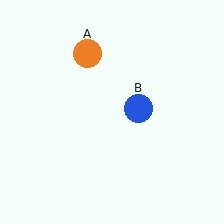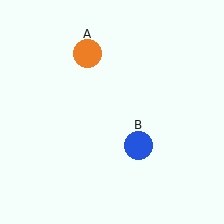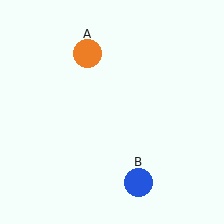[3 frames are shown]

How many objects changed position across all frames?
1 object changed position: blue circle (object B).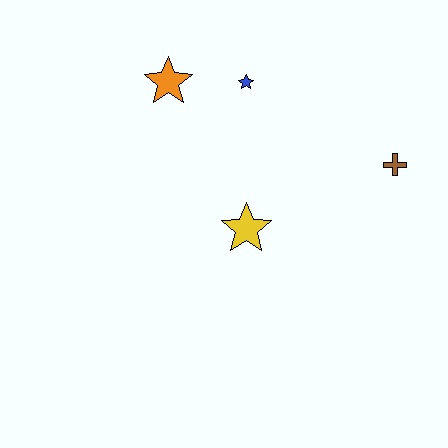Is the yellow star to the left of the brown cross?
Yes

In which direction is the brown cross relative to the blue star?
The brown cross is to the right of the blue star.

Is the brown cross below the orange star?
Yes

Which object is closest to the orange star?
The blue star is closest to the orange star.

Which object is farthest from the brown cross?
The orange star is farthest from the brown cross.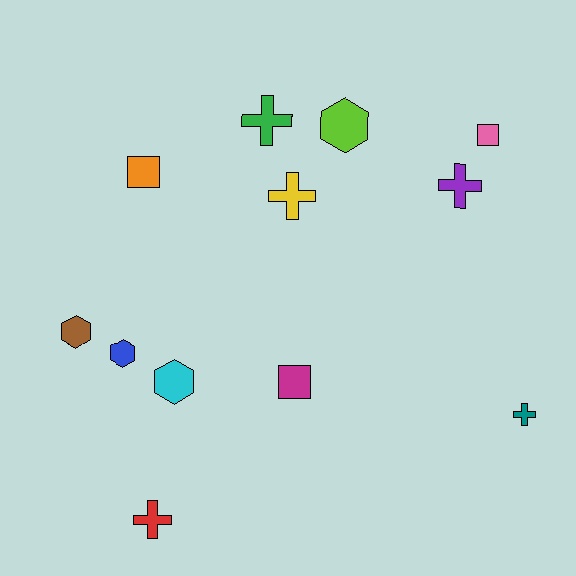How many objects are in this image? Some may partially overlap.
There are 12 objects.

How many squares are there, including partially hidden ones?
There are 3 squares.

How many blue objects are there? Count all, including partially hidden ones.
There is 1 blue object.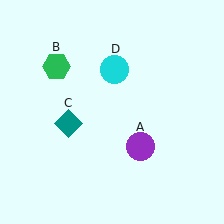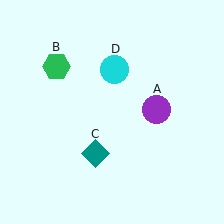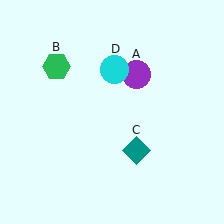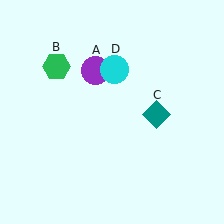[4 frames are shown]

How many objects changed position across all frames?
2 objects changed position: purple circle (object A), teal diamond (object C).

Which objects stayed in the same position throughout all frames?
Green hexagon (object B) and cyan circle (object D) remained stationary.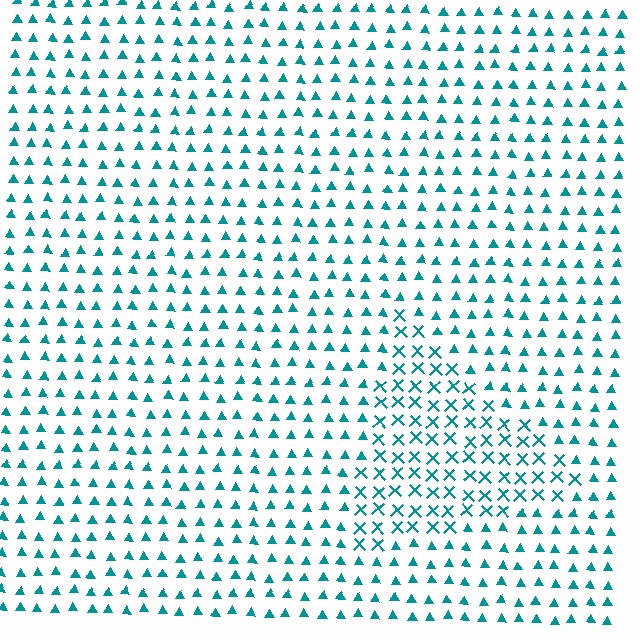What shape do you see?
I see a triangle.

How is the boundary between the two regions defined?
The boundary is defined by a change in element shape: X marks inside vs. triangles outside. All elements share the same color and spacing.